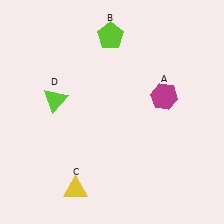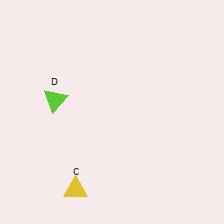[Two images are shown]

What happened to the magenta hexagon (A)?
The magenta hexagon (A) was removed in Image 2. It was in the top-right area of Image 1.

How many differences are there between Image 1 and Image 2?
There are 2 differences between the two images.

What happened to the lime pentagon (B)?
The lime pentagon (B) was removed in Image 2. It was in the top-left area of Image 1.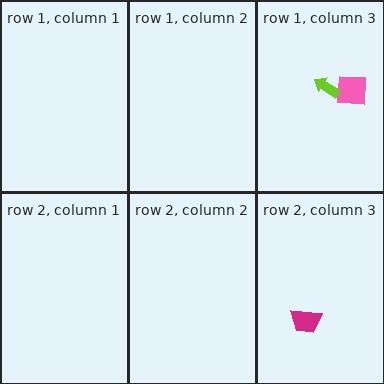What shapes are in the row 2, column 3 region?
The magenta trapezoid.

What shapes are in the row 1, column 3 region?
The pink square, the lime arrow.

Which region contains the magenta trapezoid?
The row 2, column 3 region.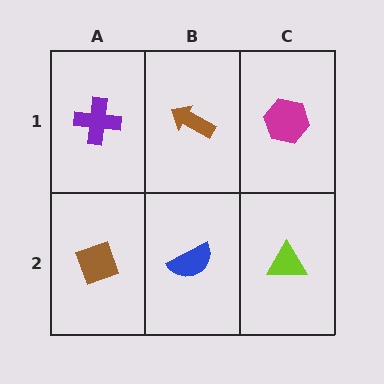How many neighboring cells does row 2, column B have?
3.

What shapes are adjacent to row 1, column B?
A blue semicircle (row 2, column B), a purple cross (row 1, column A), a magenta hexagon (row 1, column C).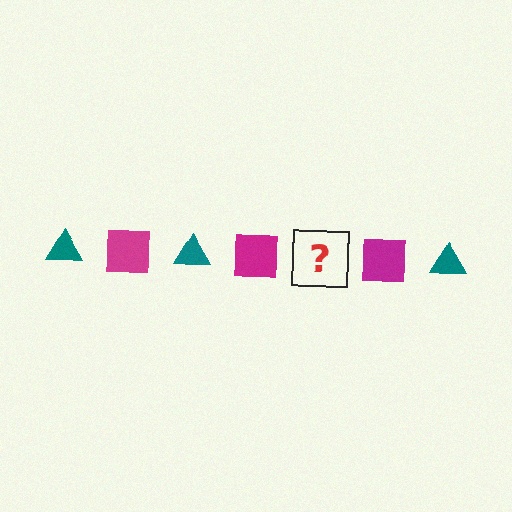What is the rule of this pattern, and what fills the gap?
The rule is that the pattern alternates between teal triangle and magenta square. The gap should be filled with a teal triangle.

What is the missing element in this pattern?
The missing element is a teal triangle.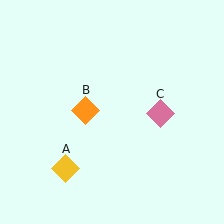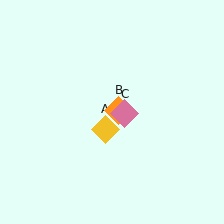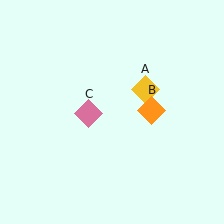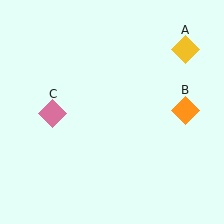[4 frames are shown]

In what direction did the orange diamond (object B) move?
The orange diamond (object B) moved right.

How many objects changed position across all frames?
3 objects changed position: yellow diamond (object A), orange diamond (object B), pink diamond (object C).